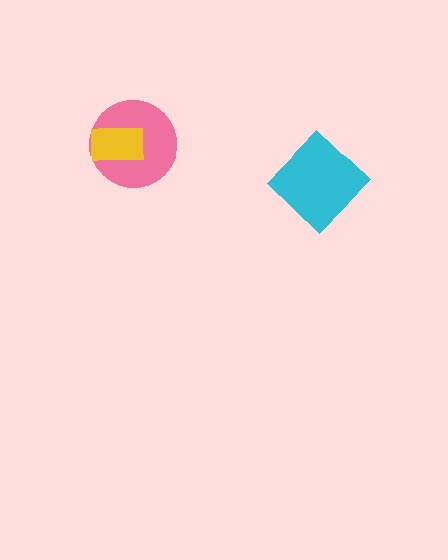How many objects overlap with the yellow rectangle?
1 object overlaps with the yellow rectangle.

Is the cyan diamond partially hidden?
No, no other shape covers it.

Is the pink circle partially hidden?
Yes, it is partially covered by another shape.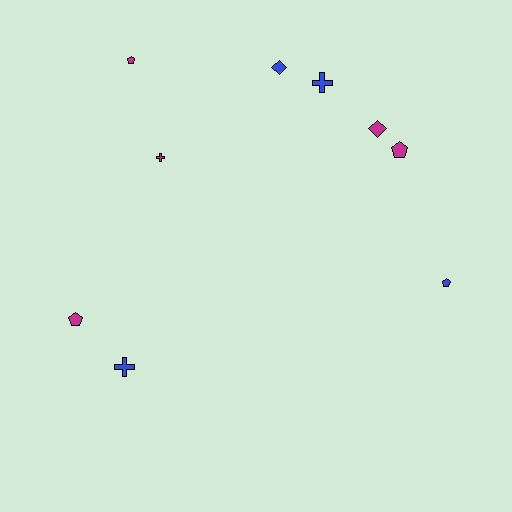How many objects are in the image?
There are 9 objects.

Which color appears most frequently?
Magenta, with 5 objects.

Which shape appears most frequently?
Pentagon, with 4 objects.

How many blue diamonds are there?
There is 1 blue diamond.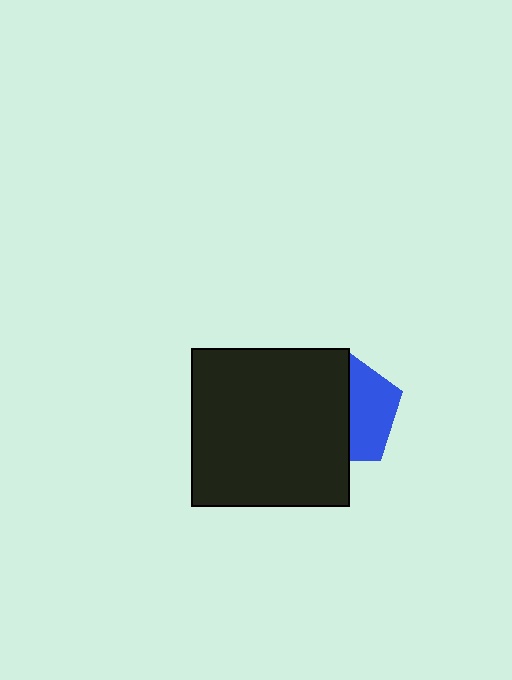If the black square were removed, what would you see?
You would see the complete blue pentagon.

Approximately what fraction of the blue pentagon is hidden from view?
Roughly 57% of the blue pentagon is hidden behind the black square.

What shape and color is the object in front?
The object in front is a black square.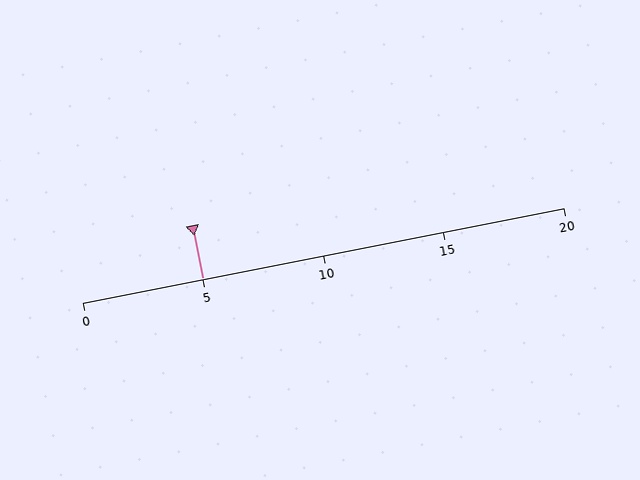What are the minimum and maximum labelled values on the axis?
The axis runs from 0 to 20.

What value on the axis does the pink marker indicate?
The marker indicates approximately 5.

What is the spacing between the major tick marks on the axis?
The major ticks are spaced 5 apart.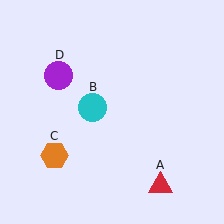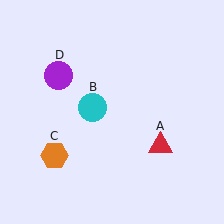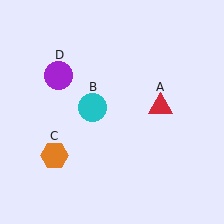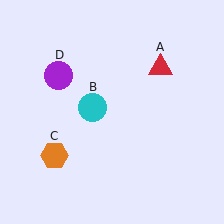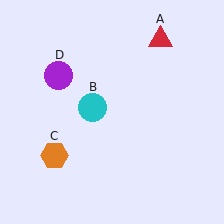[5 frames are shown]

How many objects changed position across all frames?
1 object changed position: red triangle (object A).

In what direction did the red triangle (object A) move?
The red triangle (object A) moved up.